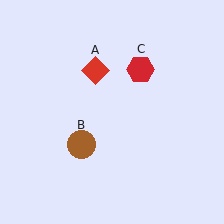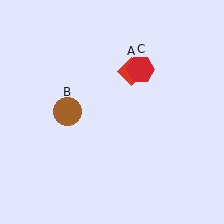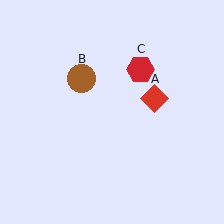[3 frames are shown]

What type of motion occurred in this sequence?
The red diamond (object A), brown circle (object B) rotated clockwise around the center of the scene.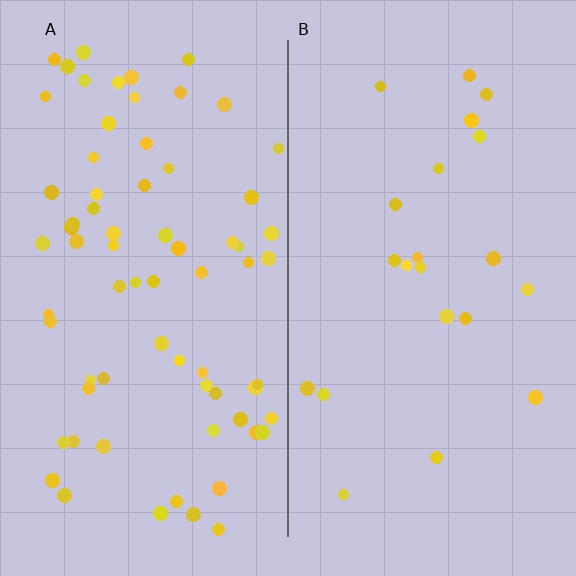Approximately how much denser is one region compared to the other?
Approximately 3.3× — region A over region B.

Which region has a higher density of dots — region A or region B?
A (the left).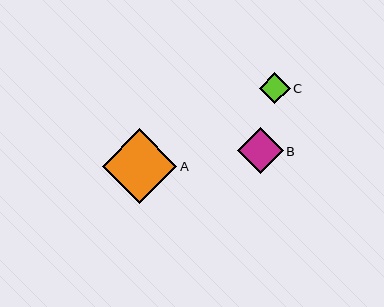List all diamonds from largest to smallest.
From largest to smallest: A, B, C.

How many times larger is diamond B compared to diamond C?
Diamond B is approximately 1.5 times the size of diamond C.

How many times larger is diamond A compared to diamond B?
Diamond A is approximately 1.6 times the size of diamond B.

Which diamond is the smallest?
Diamond C is the smallest with a size of approximately 30 pixels.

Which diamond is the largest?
Diamond A is the largest with a size of approximately 75 pixels.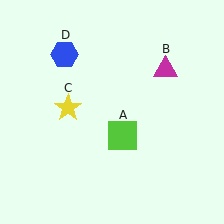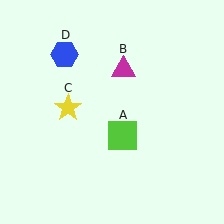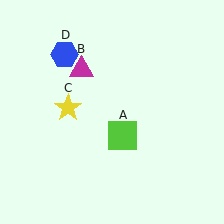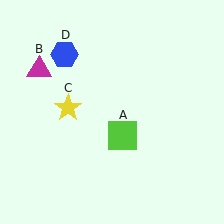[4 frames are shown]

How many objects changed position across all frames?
1 object changed position: magenta triangle (object B).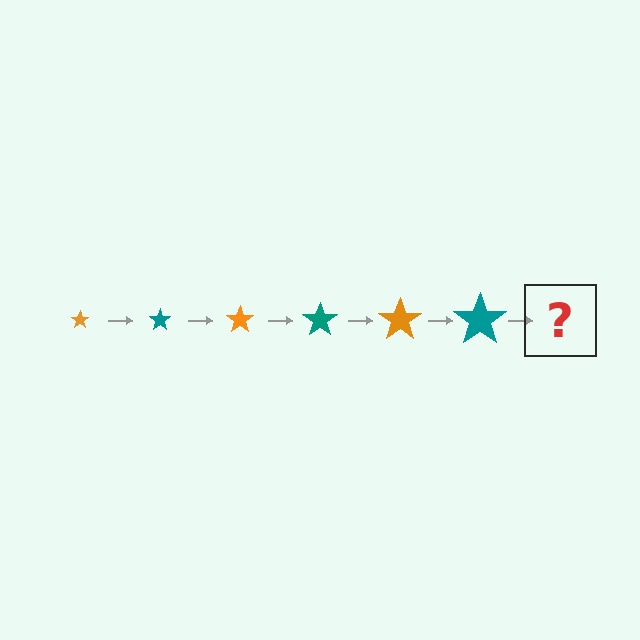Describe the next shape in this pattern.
It should be an orange star, larger than the previous one.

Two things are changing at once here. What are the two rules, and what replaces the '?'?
The two rules are that the star grows larger each step and the color cycles through orange and teal. The '?' should be an orange star, larger than the previous one.